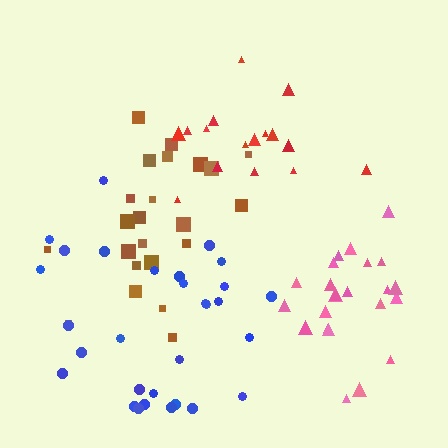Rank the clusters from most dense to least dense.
pink, blue, red, brown.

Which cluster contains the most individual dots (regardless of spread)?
Blue (30).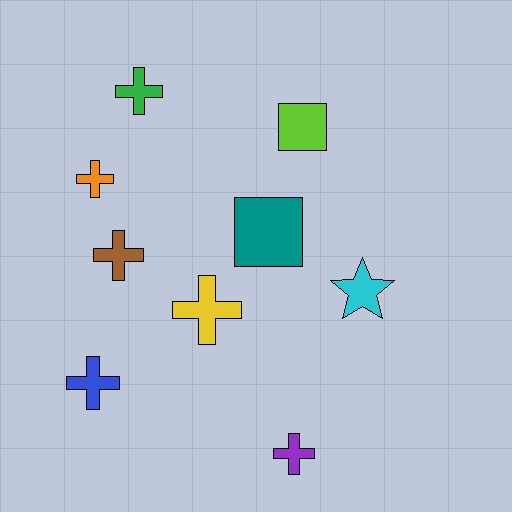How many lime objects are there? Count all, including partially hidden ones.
There is 1 lime object.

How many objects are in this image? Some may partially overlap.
There are 9 objects.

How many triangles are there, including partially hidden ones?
There are no triangles.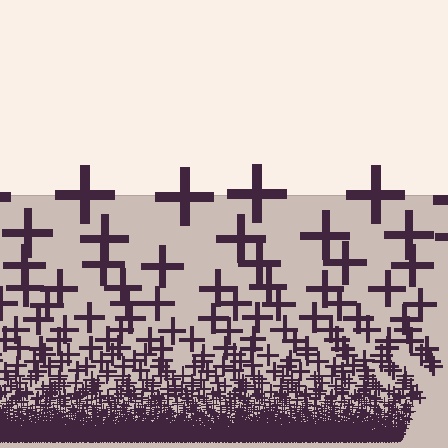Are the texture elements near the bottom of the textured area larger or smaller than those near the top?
Smaller. The gradient is inverted — elements near the bottom are smaller and denser.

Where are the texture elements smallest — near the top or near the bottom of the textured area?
Near the bottom.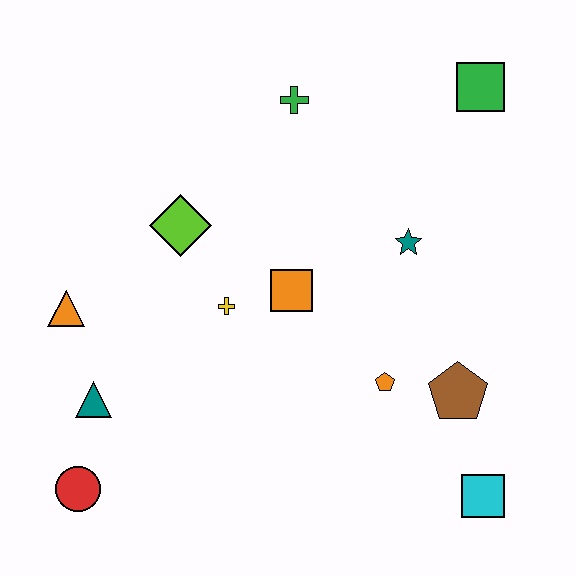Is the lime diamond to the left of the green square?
Yes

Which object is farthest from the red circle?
The green square is farthest from the red circle.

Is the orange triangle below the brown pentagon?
No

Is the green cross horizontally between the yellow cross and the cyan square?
Yes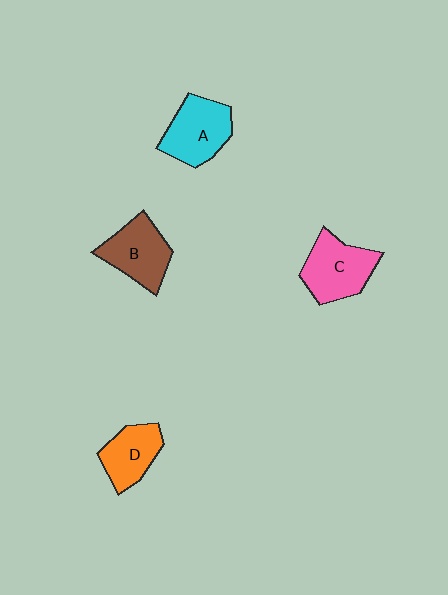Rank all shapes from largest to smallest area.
From largest to smallest: C (pink), A (cyan), B (brown), D (orange).